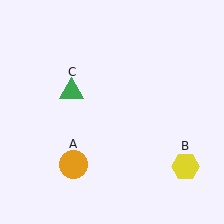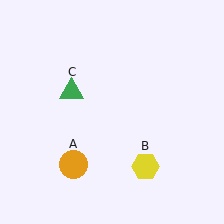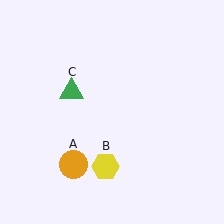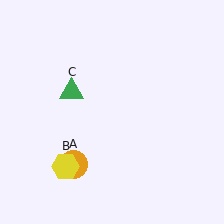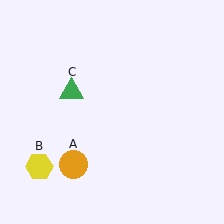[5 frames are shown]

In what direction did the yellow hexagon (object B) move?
The yellow hexagon (object B) moved left.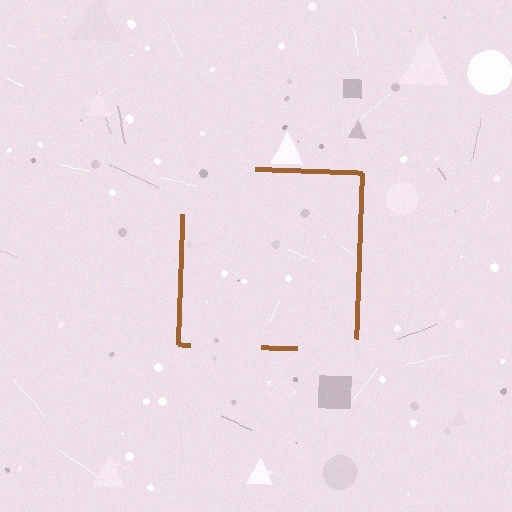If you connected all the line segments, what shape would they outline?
They would outline a square.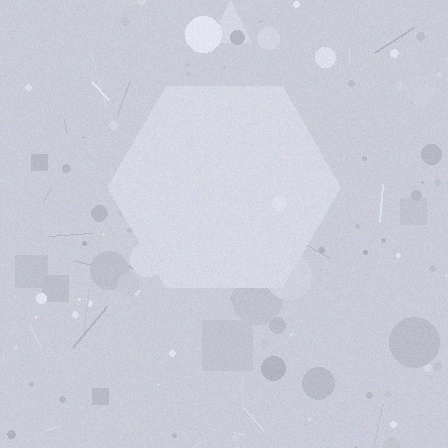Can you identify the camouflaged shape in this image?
The camouflaged shape is a hexagon.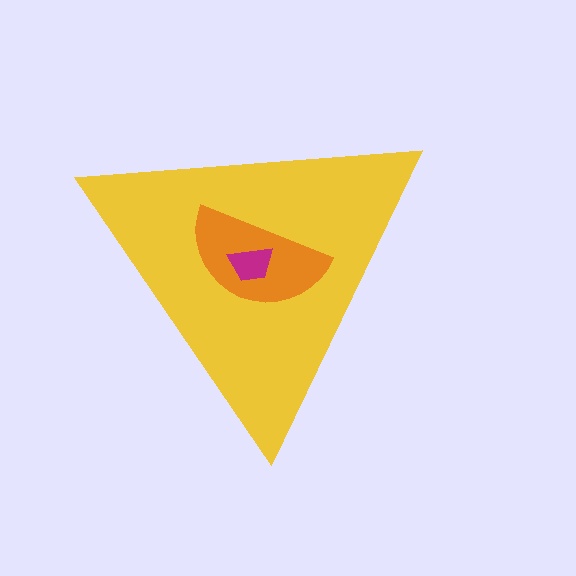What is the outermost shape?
The yellow triangle.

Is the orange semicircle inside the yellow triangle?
Yes.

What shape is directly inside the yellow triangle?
The orange semicircle.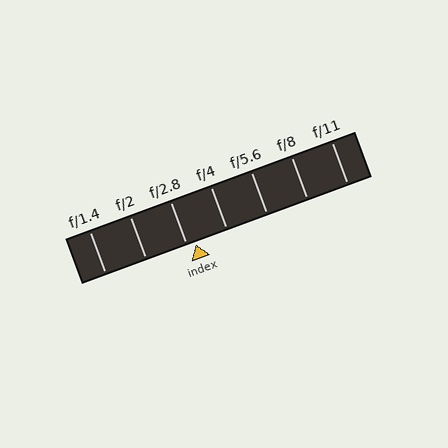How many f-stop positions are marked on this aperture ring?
There are 7 f-stop positions marked.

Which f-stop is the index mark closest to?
The index mark is closest to f/2.8.